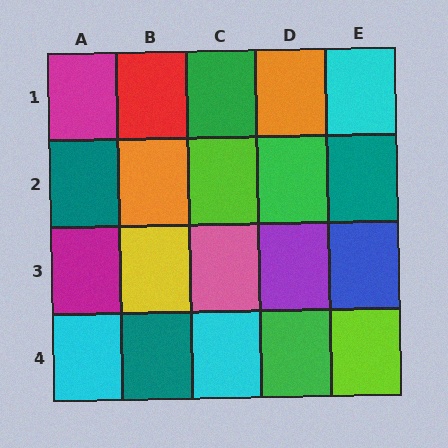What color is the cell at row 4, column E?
Lime.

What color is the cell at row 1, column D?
Orange.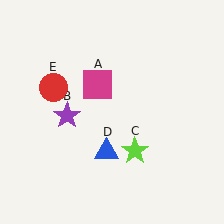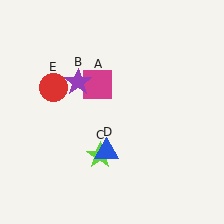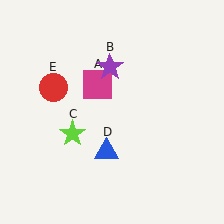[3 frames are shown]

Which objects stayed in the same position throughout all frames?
Magenta square (object A) and blue triangle (object D) and red circle (object E) remained stationary.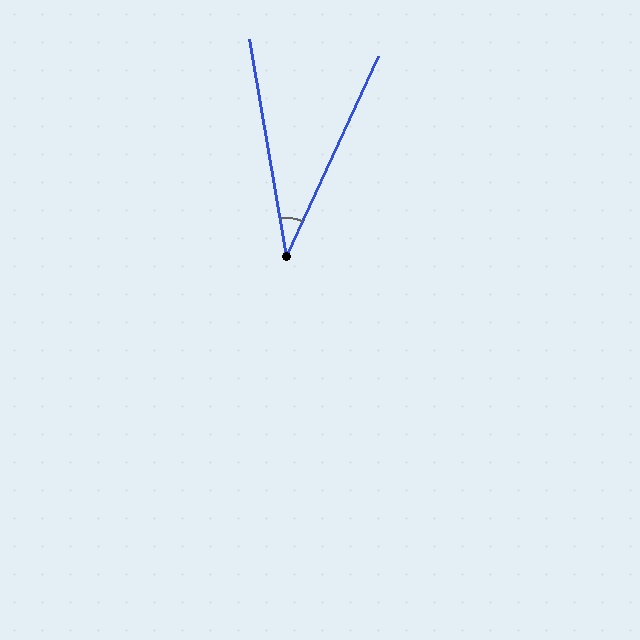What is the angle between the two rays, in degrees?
Approximately 34 degrees.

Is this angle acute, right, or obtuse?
It is acute.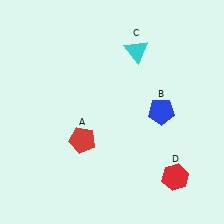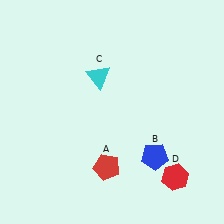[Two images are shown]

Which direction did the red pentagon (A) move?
The red pentagon (A) moved down.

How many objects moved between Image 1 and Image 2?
3 objects moved between the two images.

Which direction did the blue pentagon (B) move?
The blue pentagon (B) moved down.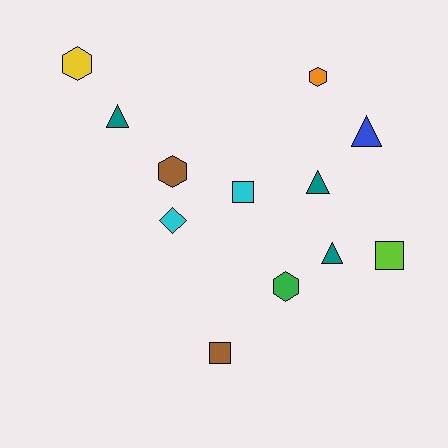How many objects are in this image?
There are 12 objects.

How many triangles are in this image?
There are 4 triangles.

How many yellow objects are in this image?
There is 1 yellow object.